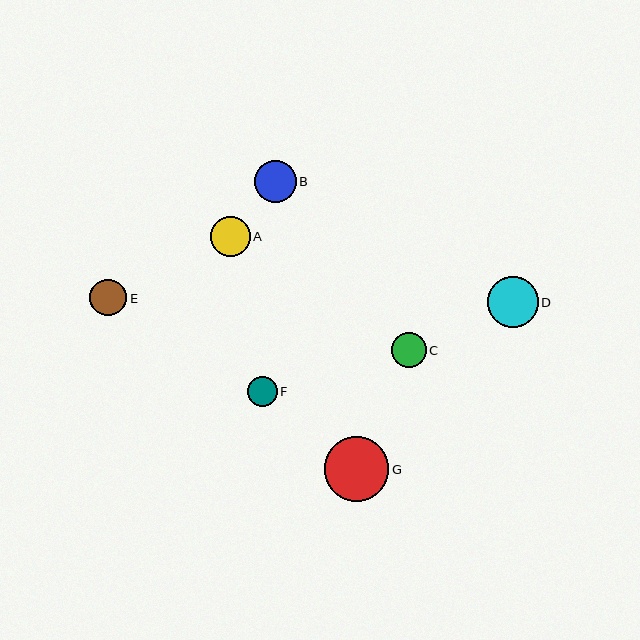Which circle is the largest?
Circle G is the largest with a size of approximately 65 pixels.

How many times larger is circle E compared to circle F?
Circle E is approximately 1.2 times the size of circle F.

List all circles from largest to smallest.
From largest to smallest: G, D, B, A, E, C, F.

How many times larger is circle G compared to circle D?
Circle G is approximately 1.3 times the size of circle D.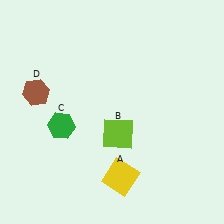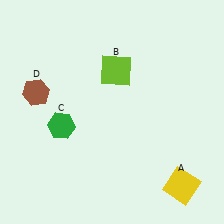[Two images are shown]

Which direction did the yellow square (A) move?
The yellow square (A) moved right.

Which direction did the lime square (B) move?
The lime square (B) moved up.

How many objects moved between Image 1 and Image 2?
2 objects moved between the two images.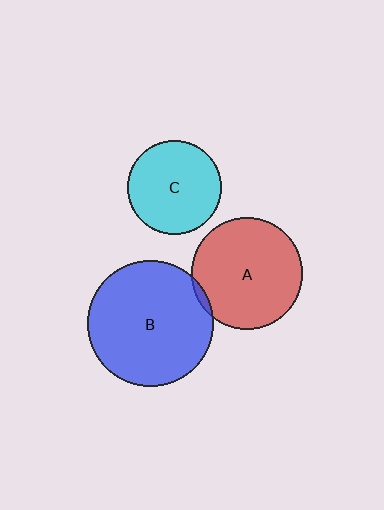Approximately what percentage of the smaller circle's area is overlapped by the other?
Approximately 5%.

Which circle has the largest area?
Circle B (blue).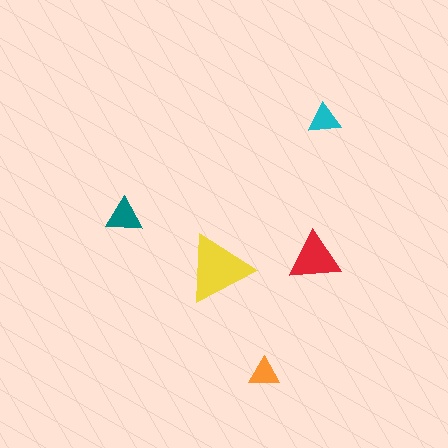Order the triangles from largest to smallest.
the yellow one, the red one, the teal one, the cyan one, the orange one.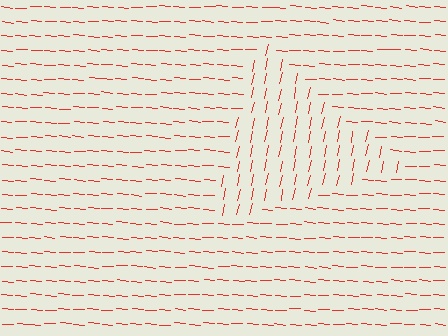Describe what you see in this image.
The image is filled with small red line segments. A triangle region in the image has lines oriented differently from the surrounding lines, creating a visible texture boundary.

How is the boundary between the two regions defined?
The boundary is defined purely by a change in line orientation (approximately 83 degrees difference). All lines are the same color and thickness.